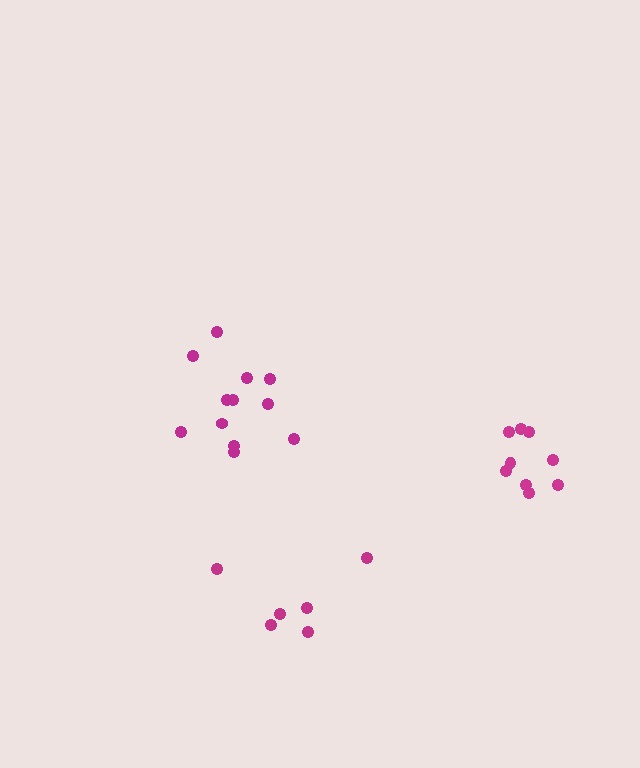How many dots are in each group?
Group 1: 12 dots, Group 2: 9 dots, Group 3: 6 dots (27 total).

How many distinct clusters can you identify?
There are 3 distinct clusters.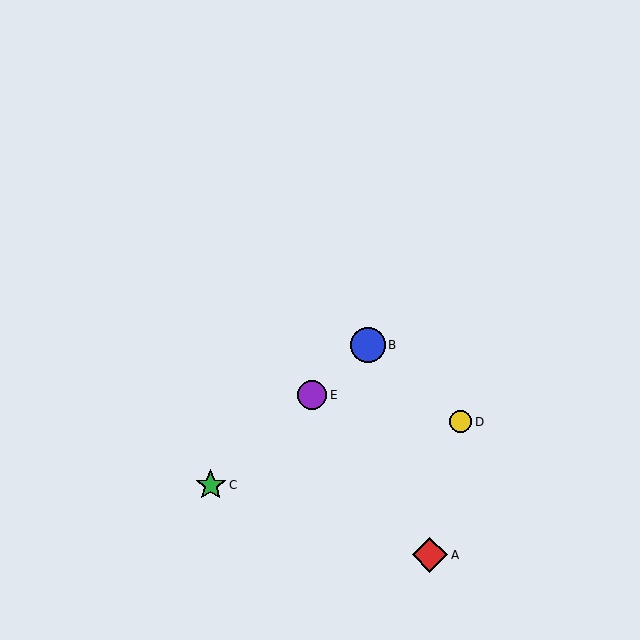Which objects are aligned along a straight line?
Objects B, C, E are aligned along a straight line.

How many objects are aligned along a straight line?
3 objects (B, C, E) are aligned along a straight line.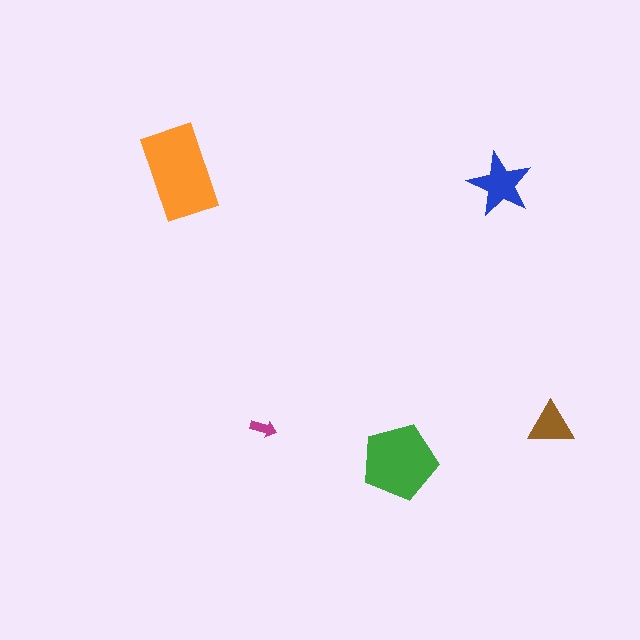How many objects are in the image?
There are 5 objects in the image.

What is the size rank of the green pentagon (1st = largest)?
2nd.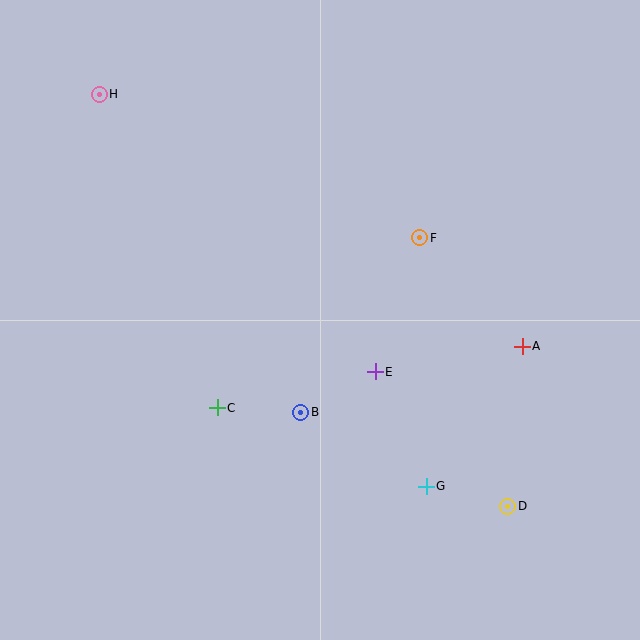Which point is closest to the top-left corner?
Point H is closest to the top-left corner.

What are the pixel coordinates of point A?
Point A is at (522, 346).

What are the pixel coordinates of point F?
Point F is at (420, 238).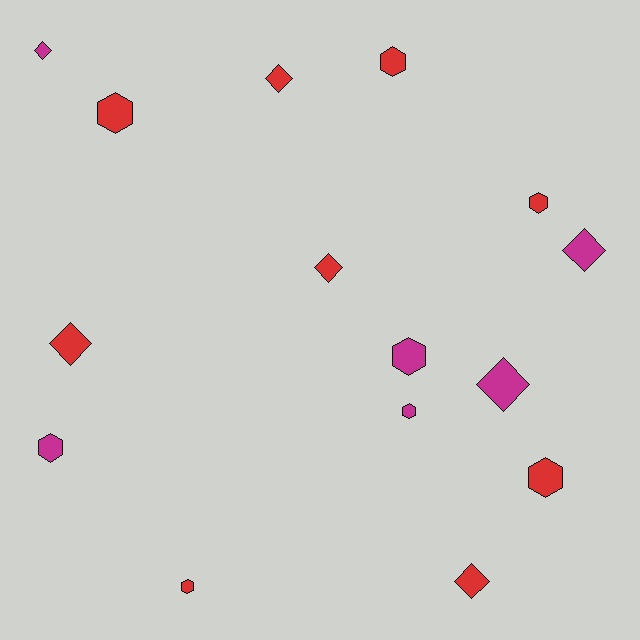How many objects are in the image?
There are 15 objects.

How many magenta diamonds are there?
There are 3 magenta diamonds.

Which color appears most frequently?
Red, with 9 objects.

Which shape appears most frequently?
Hexagon, with 8 objects.